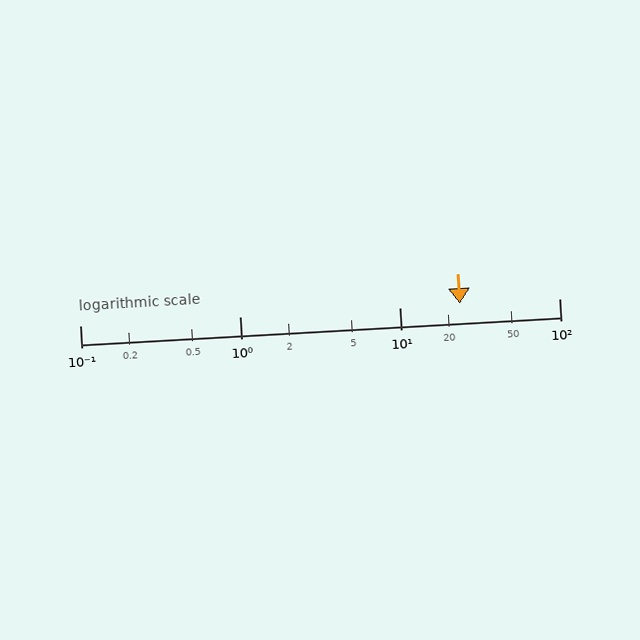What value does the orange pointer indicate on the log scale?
The pointer indicates approximately 24.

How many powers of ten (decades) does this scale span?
The scale spans 3 decades, from 0.1 to 100.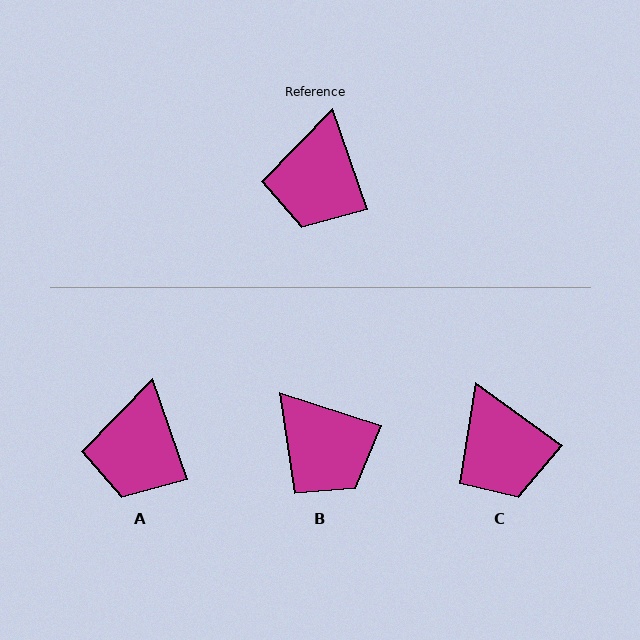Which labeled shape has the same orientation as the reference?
A.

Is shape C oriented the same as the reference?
No, it is off by about 35 degrees.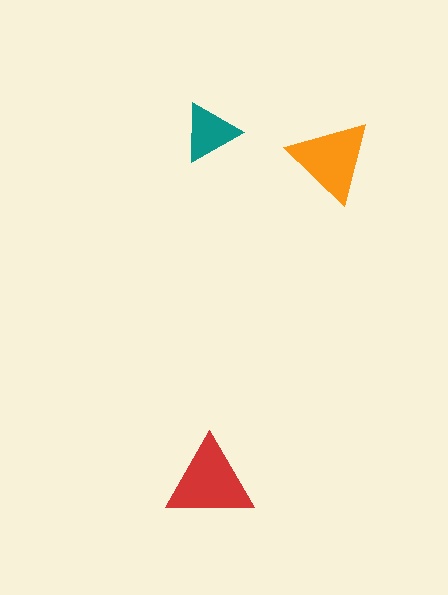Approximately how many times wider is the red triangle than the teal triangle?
About 1.5 times wider.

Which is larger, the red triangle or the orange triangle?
The red one.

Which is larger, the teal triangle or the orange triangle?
The orange one.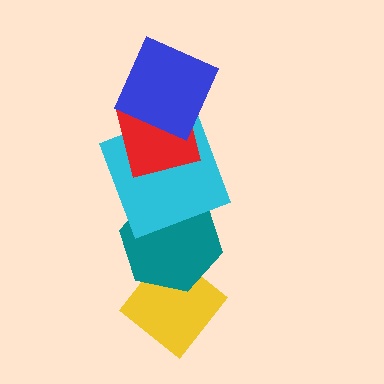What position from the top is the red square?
The red square is 2nd from the top.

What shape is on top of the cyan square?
The red square is on top of the cyan square.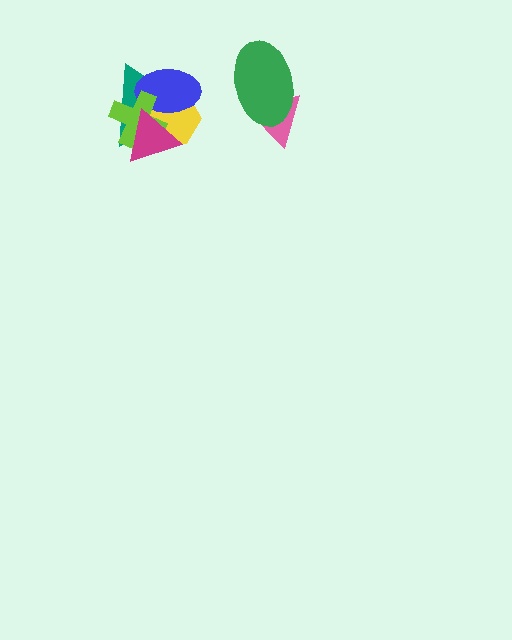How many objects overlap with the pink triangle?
1 object overlaps with the pink triangle.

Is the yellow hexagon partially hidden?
Yes, it is partially covered by another shape.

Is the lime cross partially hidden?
Yes, it is partially covered by another shape.